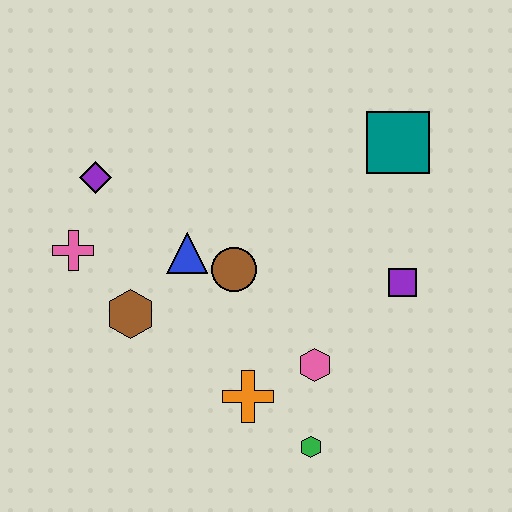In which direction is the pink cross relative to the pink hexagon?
The pink cross is to the left of the pink hexagon.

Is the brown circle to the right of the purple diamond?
Yes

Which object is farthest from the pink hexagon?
The purple diamond is farthest from the pink hexagon.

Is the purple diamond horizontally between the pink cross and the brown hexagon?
Yes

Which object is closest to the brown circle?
The blue triangle is closest to the brown circle.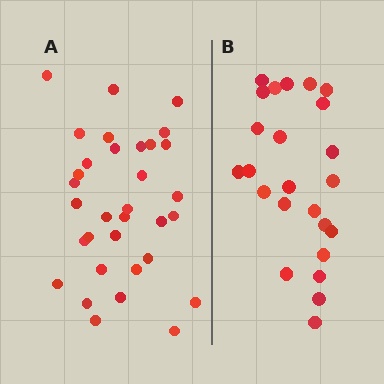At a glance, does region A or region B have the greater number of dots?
Region A (the left region) has more dots.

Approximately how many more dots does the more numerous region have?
Region A has roughly 8 or so more dots than region B.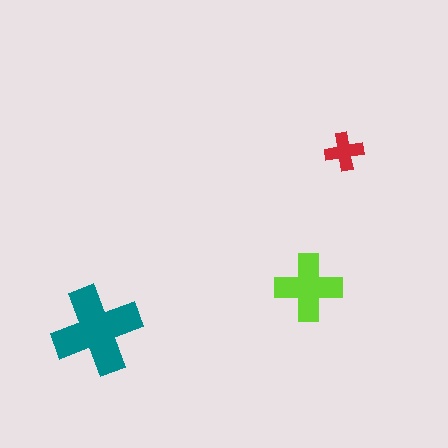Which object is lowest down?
The teal cross is bottommost.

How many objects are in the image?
There are 3 objects in the image.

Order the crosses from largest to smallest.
the teal one, the lime one, the red one.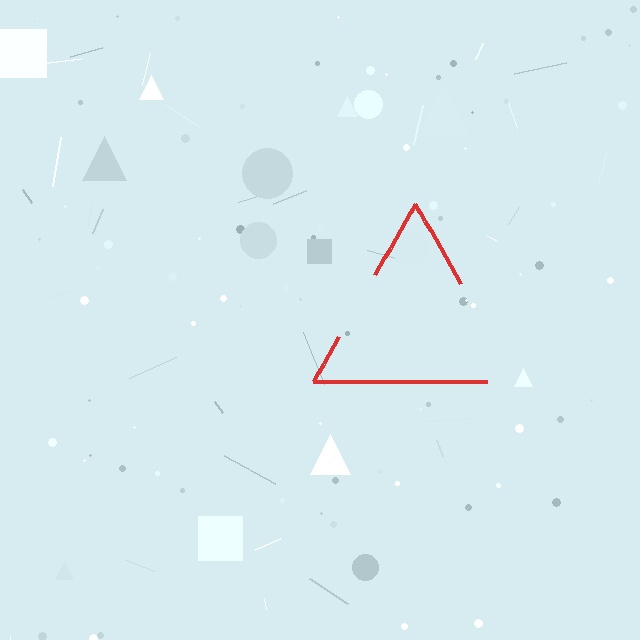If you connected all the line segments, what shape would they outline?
They would outline a triangle.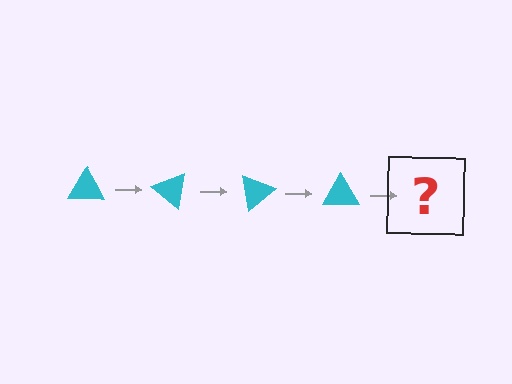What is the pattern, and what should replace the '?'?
The pattern is that the triangle rotates 40 degrees each step. The '?' should be a cyan triangle rotated 160 degrees.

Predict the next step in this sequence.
The next step is a cyan triangle rotated 160 degrees.